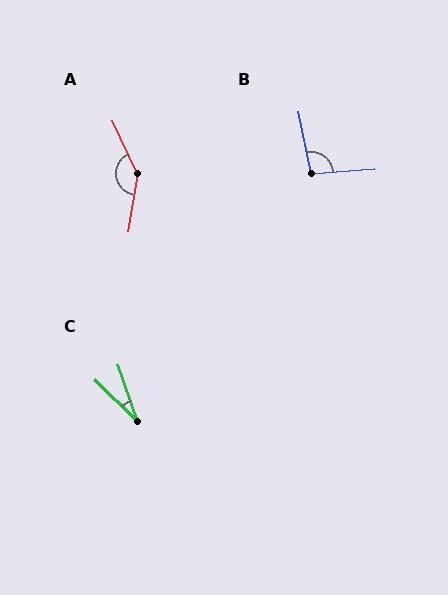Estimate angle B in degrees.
Approximately 97 degrees.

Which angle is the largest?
A, at approximately 147 degrees.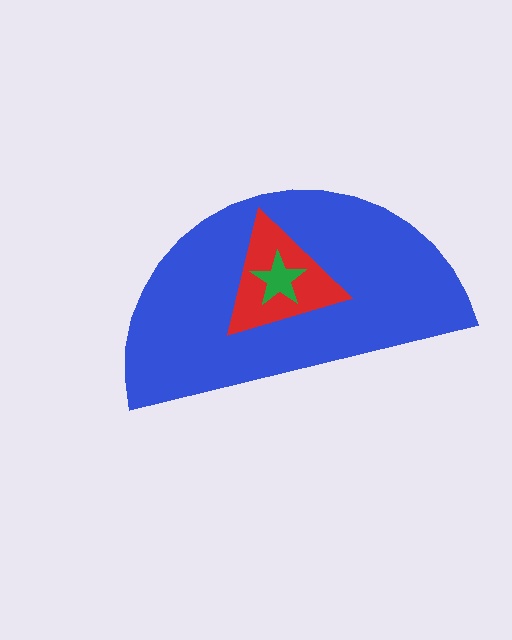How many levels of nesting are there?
3.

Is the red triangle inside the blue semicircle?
Yes.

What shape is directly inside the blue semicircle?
The red triangle.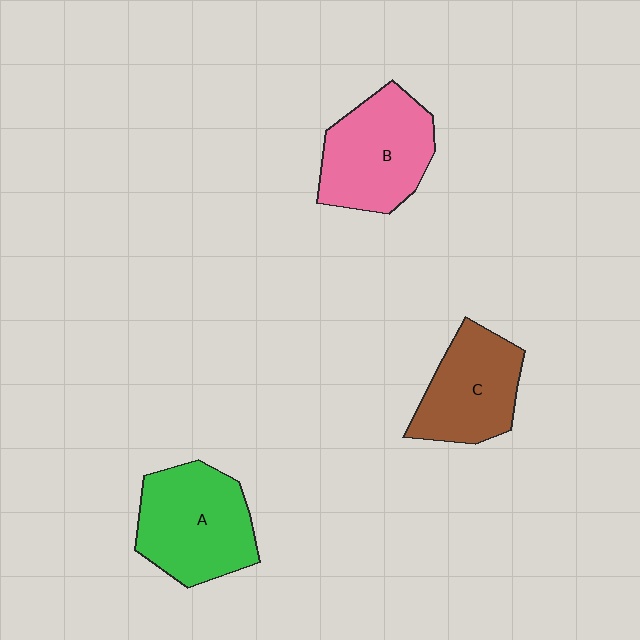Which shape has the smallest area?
Shape C (brown).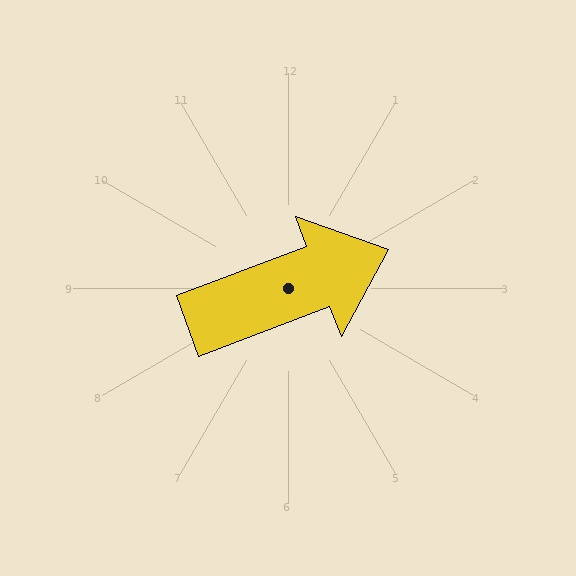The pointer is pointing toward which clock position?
Roughly 2 o'clock.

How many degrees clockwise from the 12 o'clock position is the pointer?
Approximately 69 degrees.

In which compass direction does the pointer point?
East.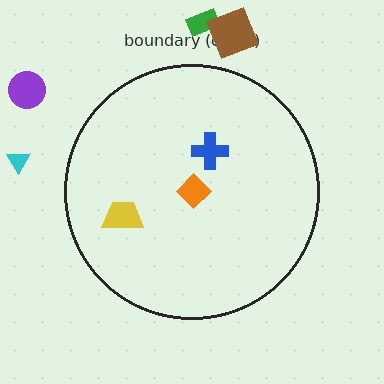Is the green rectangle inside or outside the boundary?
Outside.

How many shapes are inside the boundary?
3 inside, 4 outside.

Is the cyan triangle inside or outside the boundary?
Outside.